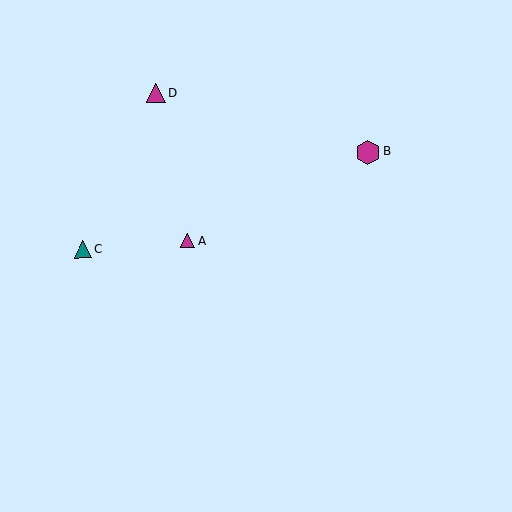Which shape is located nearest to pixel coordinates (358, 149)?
The magenta hexagon (labeled B) at (368, 152) is nearest to that location.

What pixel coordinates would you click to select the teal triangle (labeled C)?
Click at (83, 249) to select the teal triangle C.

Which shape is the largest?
The magenta hexagon (labeled B) is the largest.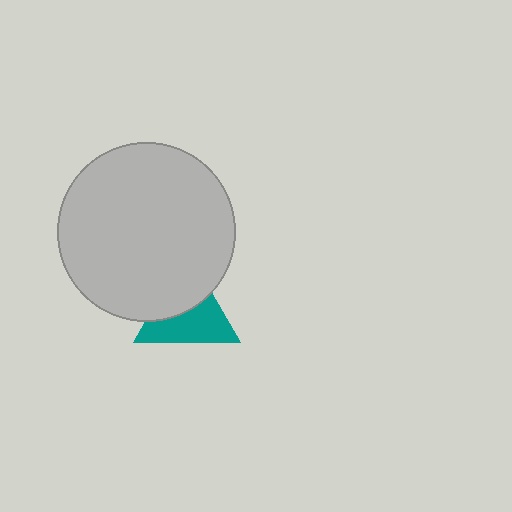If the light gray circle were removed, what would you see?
You would see the complete teal triangle.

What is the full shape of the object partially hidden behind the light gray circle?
The partially hidden object is a teal triangle.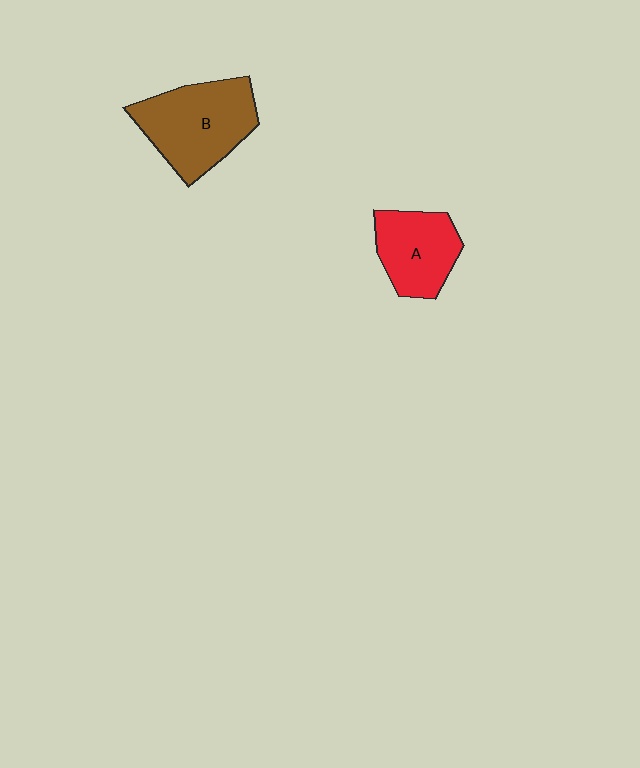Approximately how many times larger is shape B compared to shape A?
Approximately 1.4 times.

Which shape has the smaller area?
Shape A (red).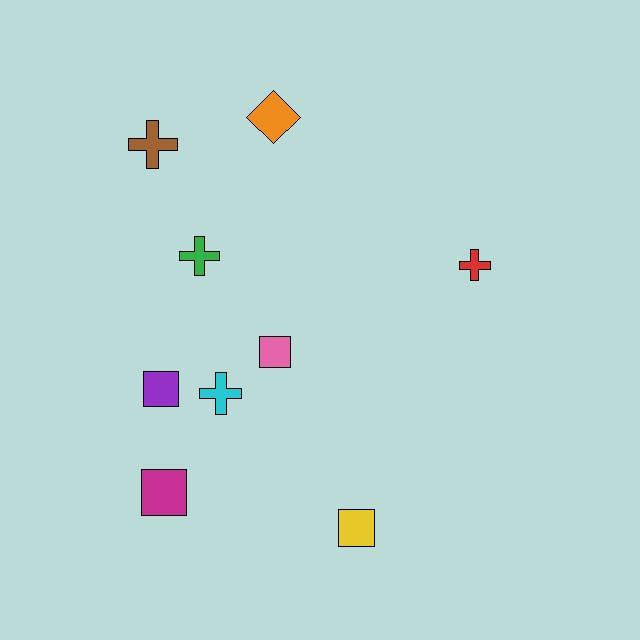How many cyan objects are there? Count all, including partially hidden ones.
There is 1 cyan object.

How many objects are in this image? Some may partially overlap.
There are 9 objects.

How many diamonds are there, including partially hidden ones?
There is 1 diamond.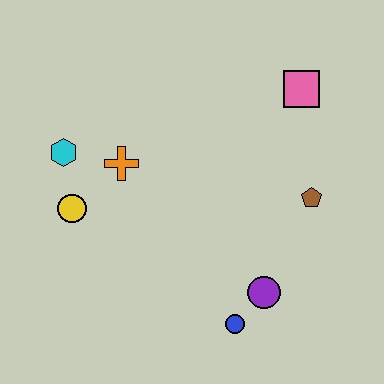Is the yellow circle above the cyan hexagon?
No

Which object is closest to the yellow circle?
The cyan hexagon is closest to the yellow circle.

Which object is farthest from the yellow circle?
The pink square is farthest from the yellow circle.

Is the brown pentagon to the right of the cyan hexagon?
Yes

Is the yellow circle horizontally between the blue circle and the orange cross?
No